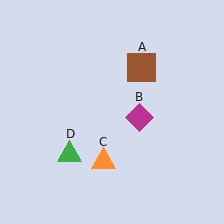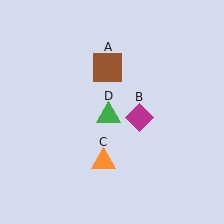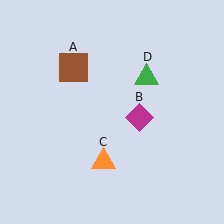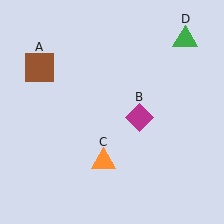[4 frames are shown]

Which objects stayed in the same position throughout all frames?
Magenta diamond (object B) and orange triangle (object C) remained stationary.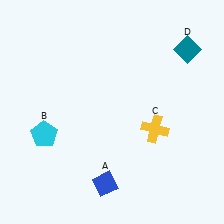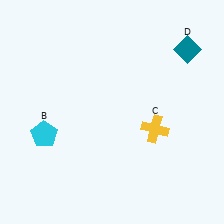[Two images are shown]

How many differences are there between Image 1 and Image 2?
There is 1 difference between the two images.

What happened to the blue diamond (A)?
The blue diamond (A) was removed in Image 2. It was in the bottom-left area of Image 1.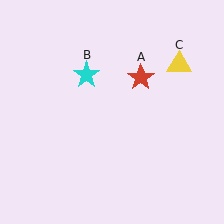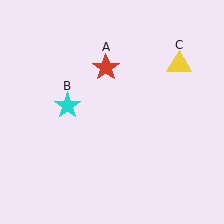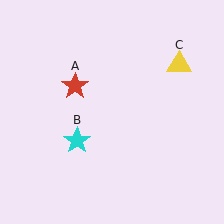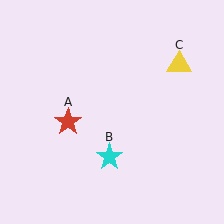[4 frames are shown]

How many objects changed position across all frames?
2 objects changed position: red star (object A), cyan star (object B).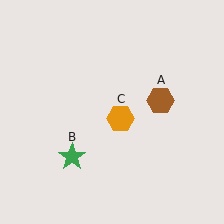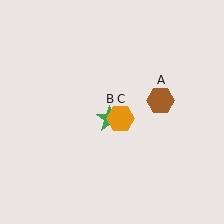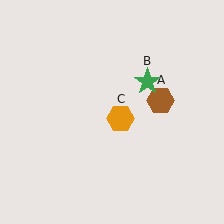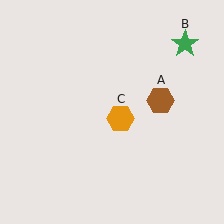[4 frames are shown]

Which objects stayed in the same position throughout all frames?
Brown hexagon (object A) and orange hexagon (object C) remained stationary.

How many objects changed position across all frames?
1 object changed position: green star (object B).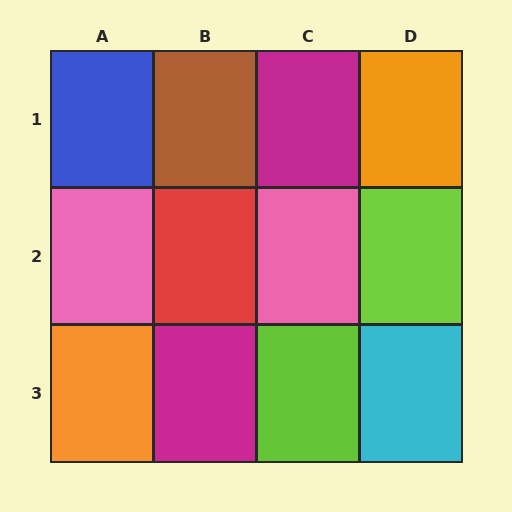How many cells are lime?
2 cells are lime.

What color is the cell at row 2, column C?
Pink.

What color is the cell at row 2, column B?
Red.